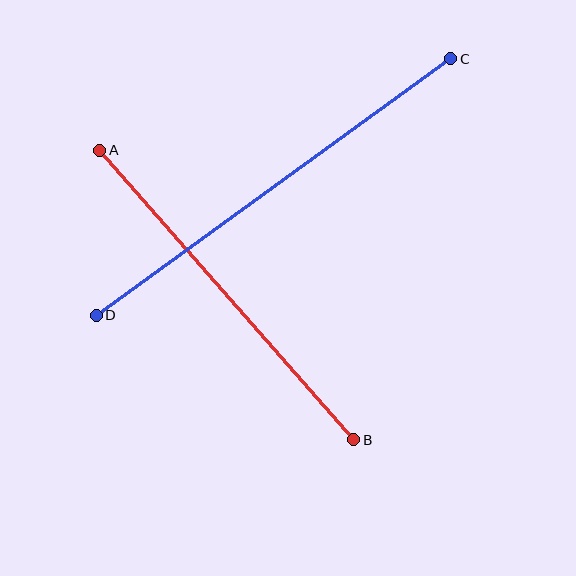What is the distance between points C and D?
The distance is approximately 438 pixels.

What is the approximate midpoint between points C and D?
The midpoint is at approximately (273, 187) pixels.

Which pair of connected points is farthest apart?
Points C and D are farthest apart.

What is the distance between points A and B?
The distance is approximately 385 pixels.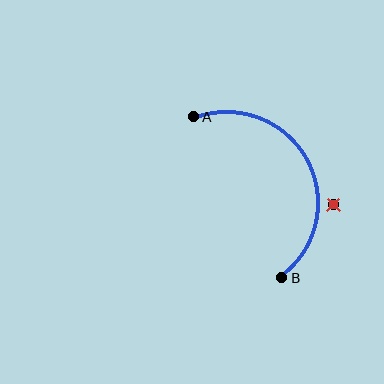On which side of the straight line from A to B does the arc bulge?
The arc bulges to the right of the straight line connecting A and B.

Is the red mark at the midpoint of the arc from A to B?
No — the red mark does not lie on the arc at all. It sits slightly outside the curve.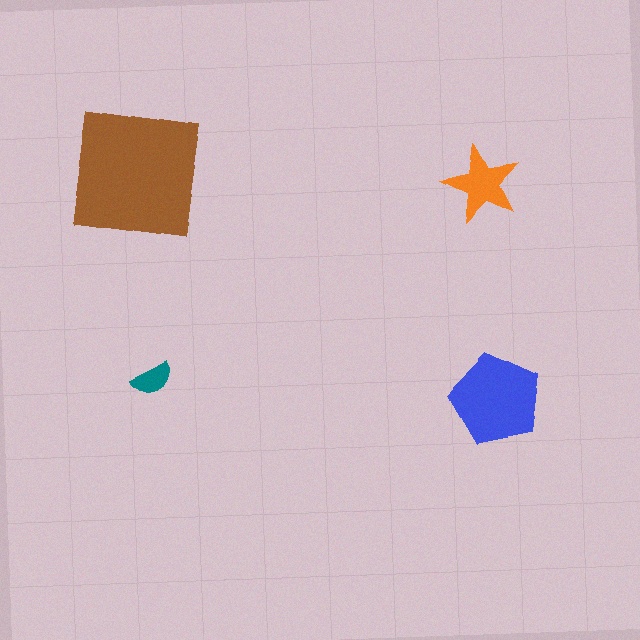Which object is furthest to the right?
The blue pentagon is rightmost.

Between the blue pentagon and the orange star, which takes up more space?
The blue pentagon.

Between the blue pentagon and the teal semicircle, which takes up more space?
The blue pentagon.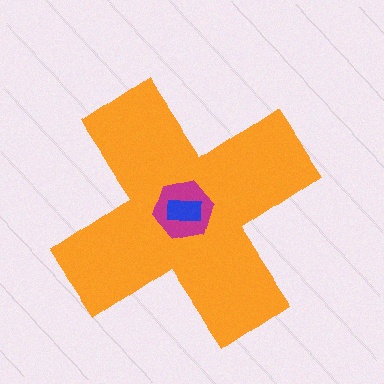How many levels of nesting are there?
3.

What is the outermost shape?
The orange cross.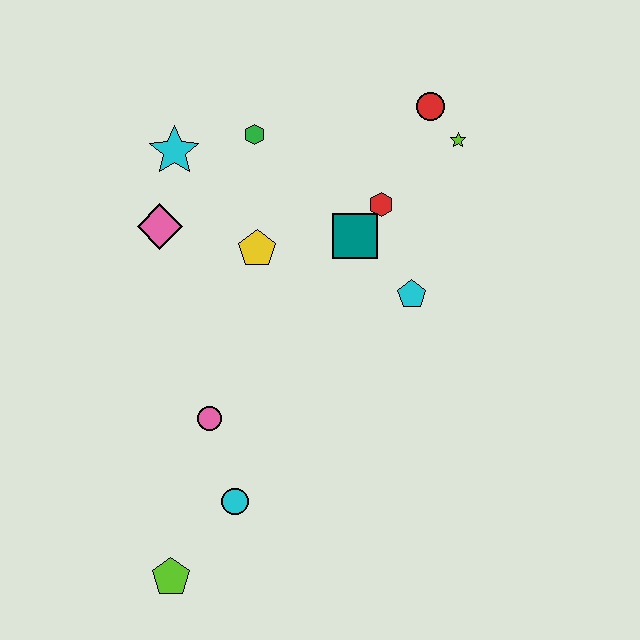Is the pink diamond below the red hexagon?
Yes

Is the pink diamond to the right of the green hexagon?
No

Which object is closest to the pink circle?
The cyan circle is closest to the pink circle.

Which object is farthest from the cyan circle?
The red circle is farthest from the cyan circle.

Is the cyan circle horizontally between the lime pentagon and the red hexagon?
Yes